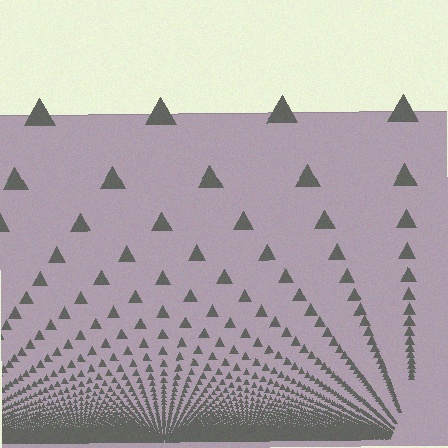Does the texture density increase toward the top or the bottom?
Density increases toward the bottom.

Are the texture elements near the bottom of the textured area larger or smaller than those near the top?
Smaller. The gradient is inverted — elements near the bottom are smaller and denser.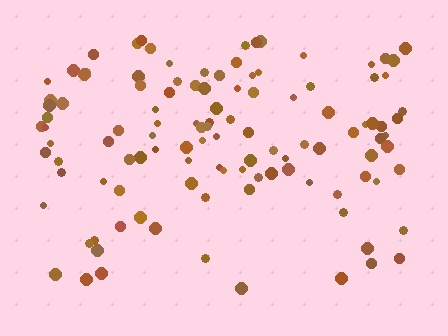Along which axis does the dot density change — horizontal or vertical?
Vertical.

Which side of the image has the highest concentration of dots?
The top.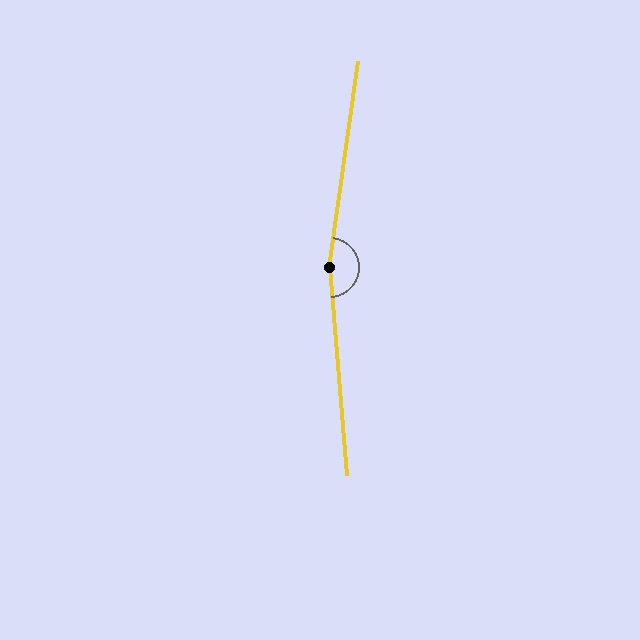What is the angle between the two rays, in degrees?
Approximately 167 degrees.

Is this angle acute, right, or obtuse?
It is obtuse.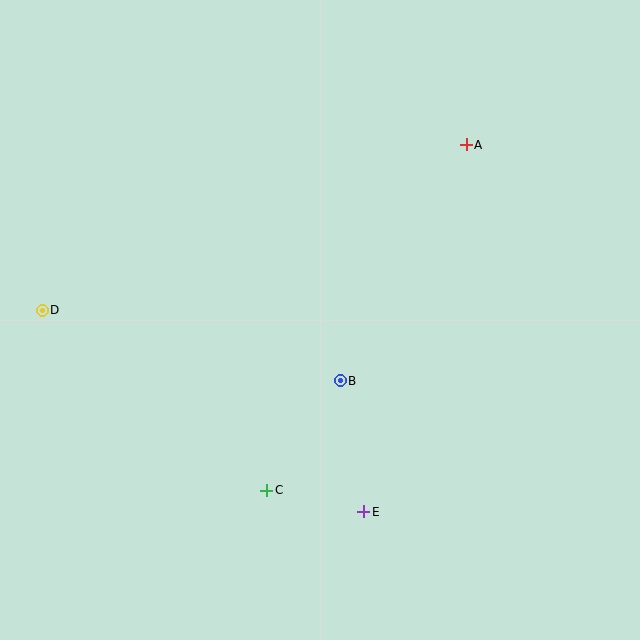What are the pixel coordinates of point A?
Point A is at (466, 145).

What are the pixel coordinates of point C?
Point C is at (267, 490).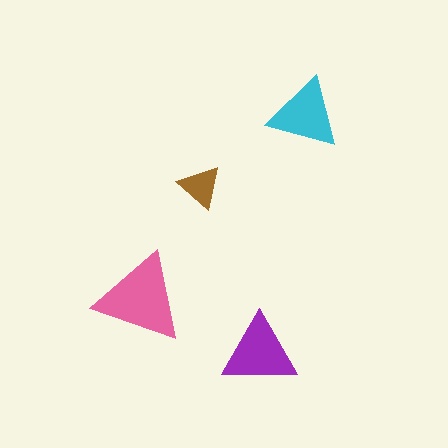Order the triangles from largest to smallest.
the pink one, the purple one, the cyan one, the brown one.